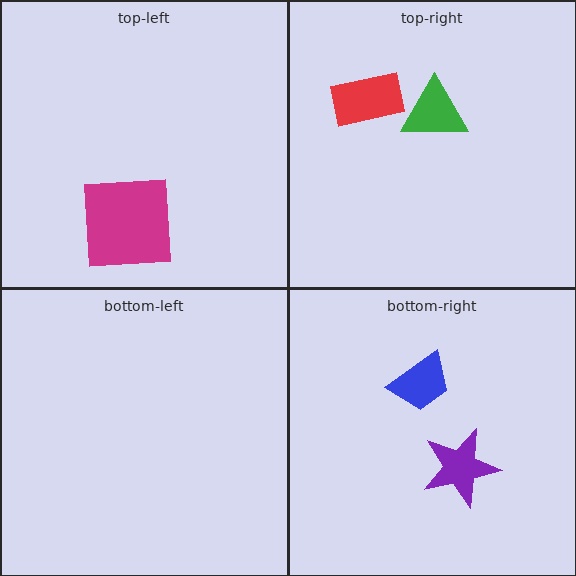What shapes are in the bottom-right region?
The purple star, the blue trapezoid.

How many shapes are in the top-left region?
1.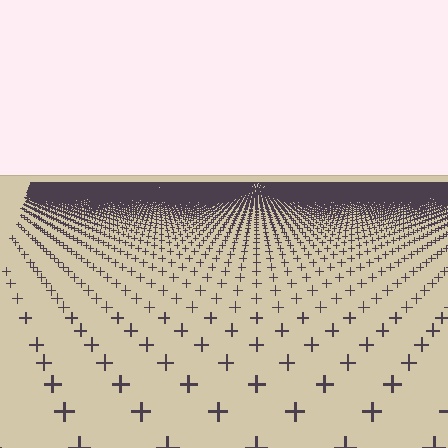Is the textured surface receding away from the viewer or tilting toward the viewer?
The surface is receding away from the viewer. Texture elements get smaller and denser toward the top.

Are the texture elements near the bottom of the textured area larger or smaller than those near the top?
Larger. Near the bottom, elements are closer to the viewer and appear at a bigger on-screen size.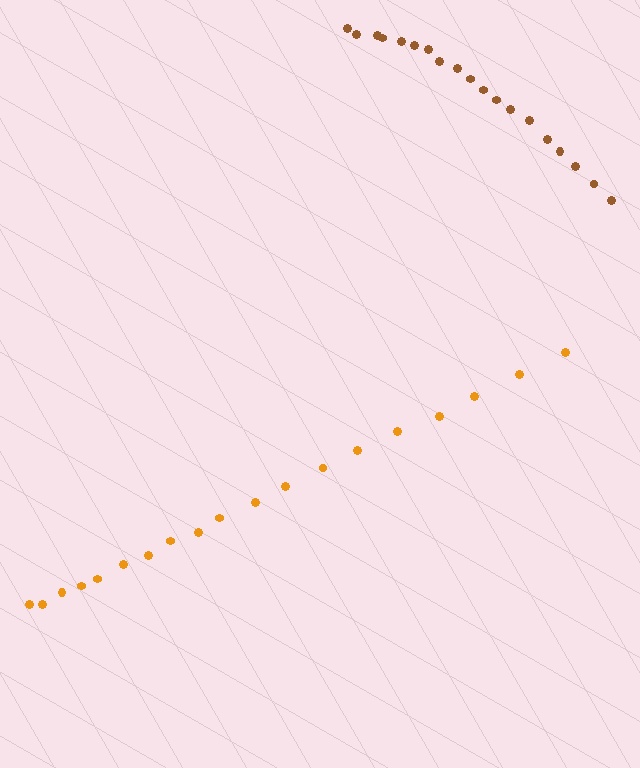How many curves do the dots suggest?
There are 2 distinct paths.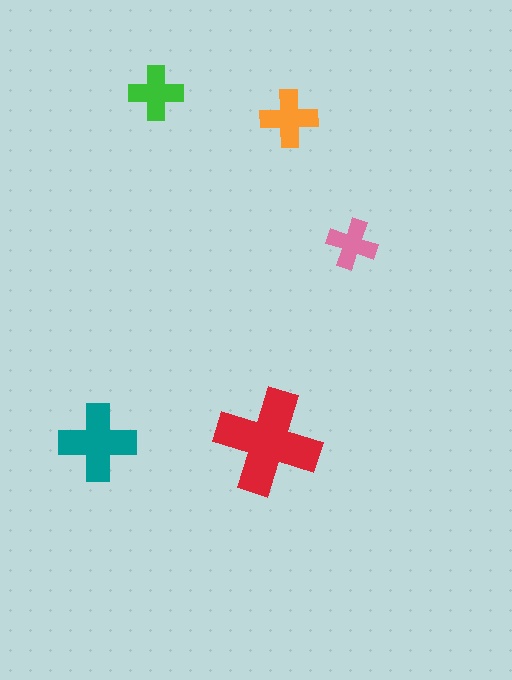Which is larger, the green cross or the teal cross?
The teal one.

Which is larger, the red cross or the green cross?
The red one.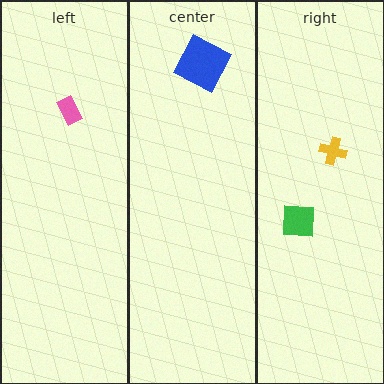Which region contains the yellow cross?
The right region.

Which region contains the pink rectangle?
The left region.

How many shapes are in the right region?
2.